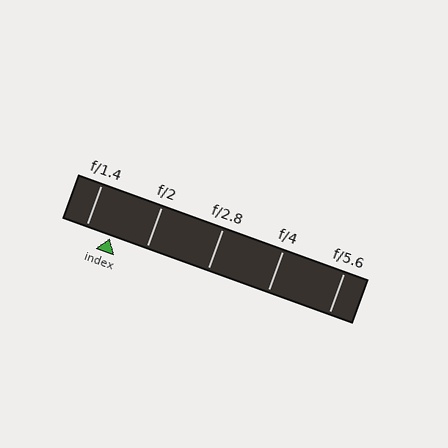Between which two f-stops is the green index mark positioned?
The index mark is between f/1.4 and f/2.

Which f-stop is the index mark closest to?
The index mark is closest to f/1.4.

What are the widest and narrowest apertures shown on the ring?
The widest aperture shown is f/1.4 and the narrowest is f/5.6.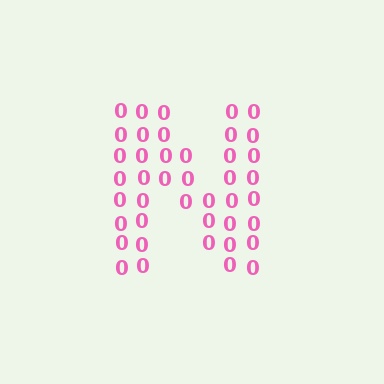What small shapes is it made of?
It is made of small digit 0's.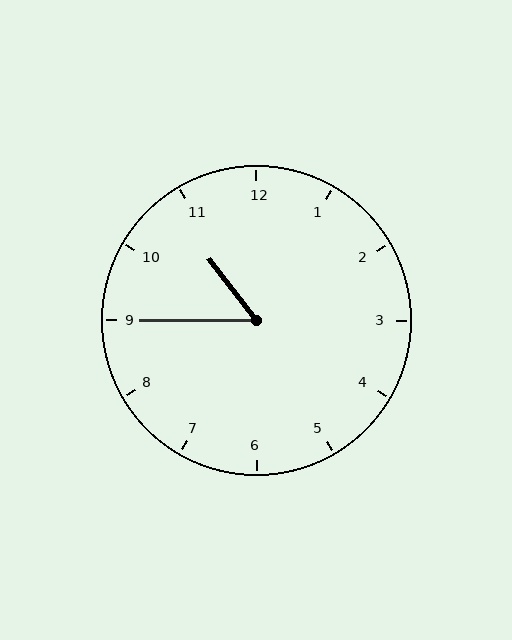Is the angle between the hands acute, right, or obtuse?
It is acute.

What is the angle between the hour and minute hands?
Approximately 52 degrees.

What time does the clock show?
10:45.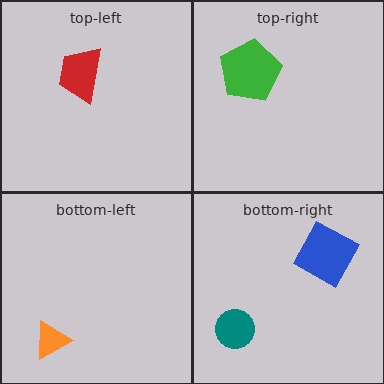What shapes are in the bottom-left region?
The orange triangle.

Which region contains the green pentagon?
The top-right region.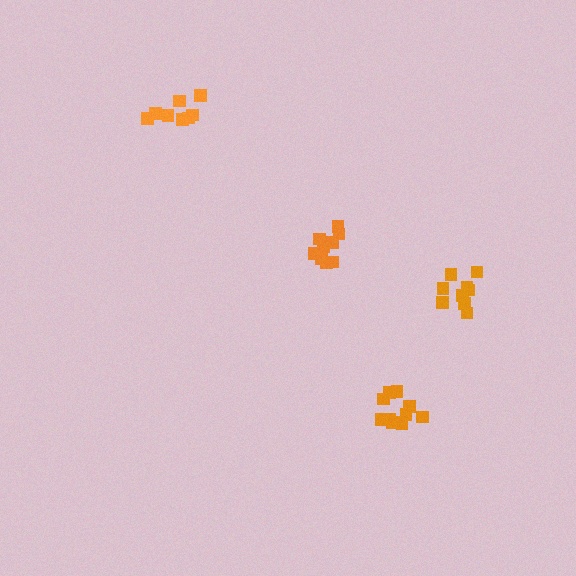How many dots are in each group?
Group 1: 11 dots, Group 2: 9 dots, Group 3: 9 dots, Group 4: 8 dots (37 total).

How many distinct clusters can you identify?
There are 4 distinct clusters.